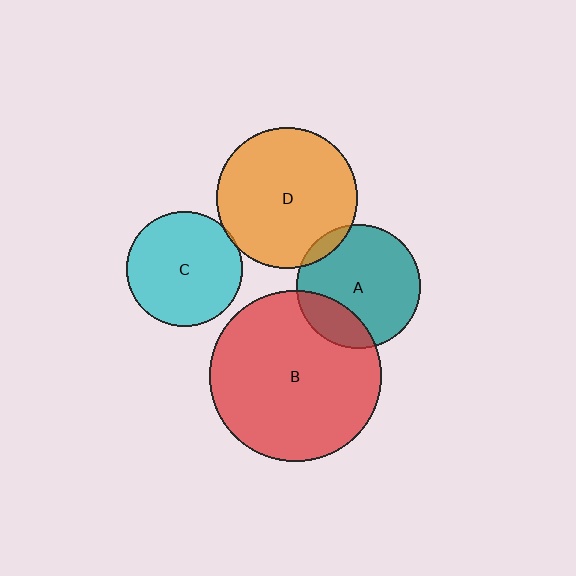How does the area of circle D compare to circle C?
Approximately 1.5 times.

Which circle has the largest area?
Circle B (red).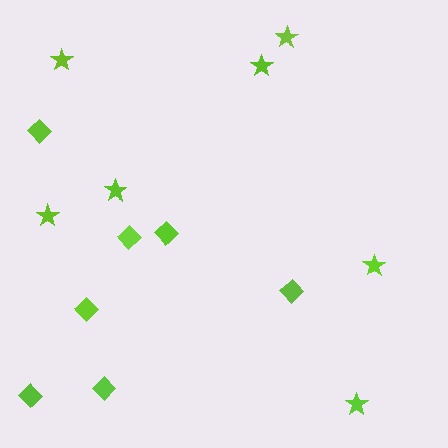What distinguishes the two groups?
There are 2 groups: one group of stars (7) and one group of diamonds (7).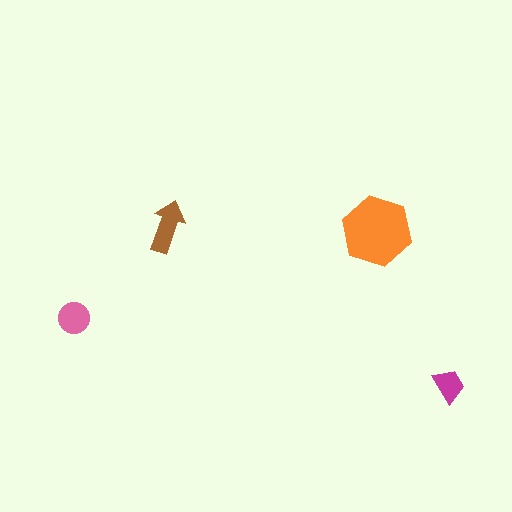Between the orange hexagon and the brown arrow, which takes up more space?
The orange hexagon.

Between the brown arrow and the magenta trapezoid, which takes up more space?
The brown arrow.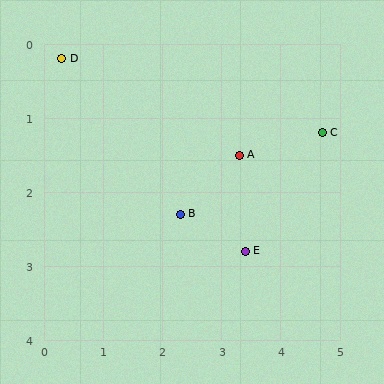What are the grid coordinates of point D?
Point D is at approximately (0.3, 0.2).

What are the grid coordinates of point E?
Point E is at approximately (3.4, 2.8).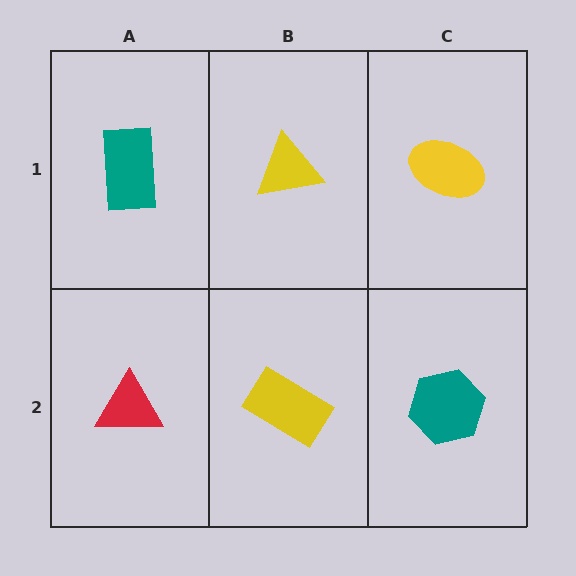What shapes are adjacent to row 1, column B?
A yellow rectangle (row 2, column B), a teal rectangle (row 1, column A), a yellow ellipse (row 1, column C).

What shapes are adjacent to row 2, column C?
A yellow ellipse (row 1, column C), a yellow rectangle (row 2, column B).